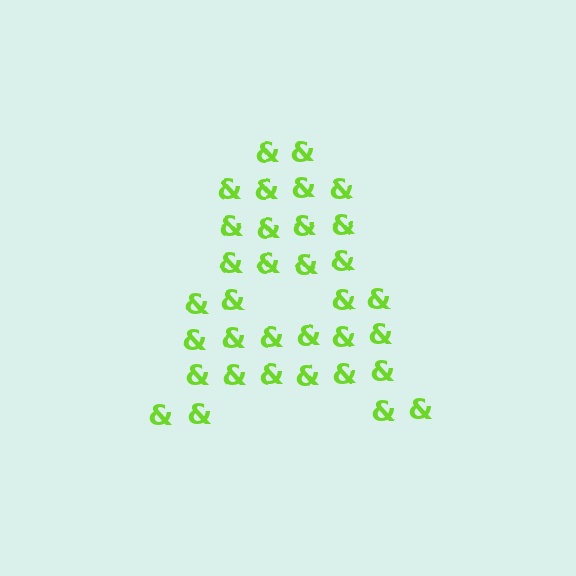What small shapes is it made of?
It is made of small ampersands.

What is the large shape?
The large shape is the letter A.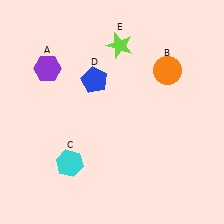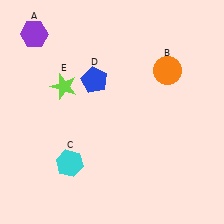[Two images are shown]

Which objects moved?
The objects that moved are: the purple hexagon (A), the lime star (E).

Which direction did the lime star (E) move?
The lime star (E) moved left.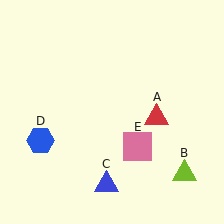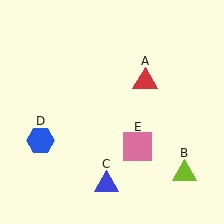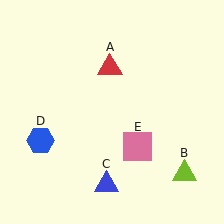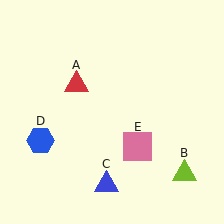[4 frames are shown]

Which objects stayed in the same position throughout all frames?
Lime triangle (object B) and blue triangle (object C) and blue hexagon (object D) and pink square (object E) remained stationary.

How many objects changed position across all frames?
1 object changed position: red triangle (object A).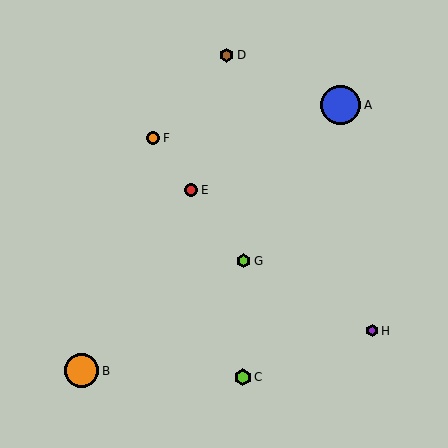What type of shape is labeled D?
Shape D is a brown hexagon.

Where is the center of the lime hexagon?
The center of the lime hexagon is at (243, 377).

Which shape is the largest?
The blue circle (labeled A) is the largest.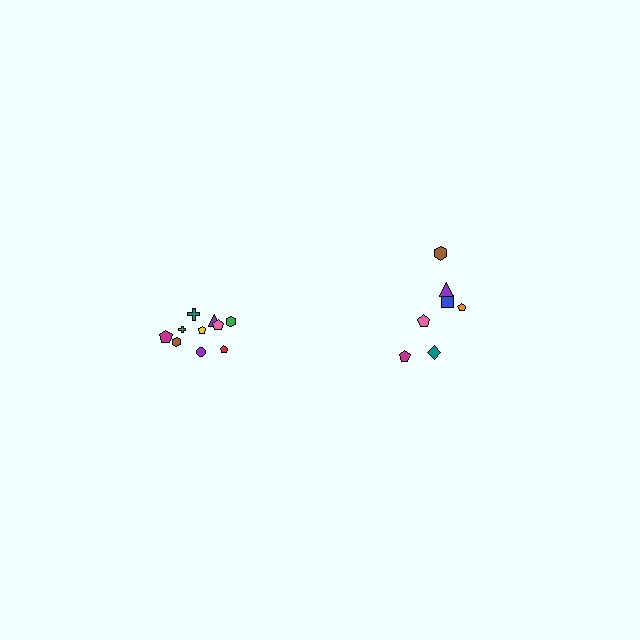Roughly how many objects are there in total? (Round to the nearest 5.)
Roughly 15 objects in total.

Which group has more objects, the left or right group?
The left group.